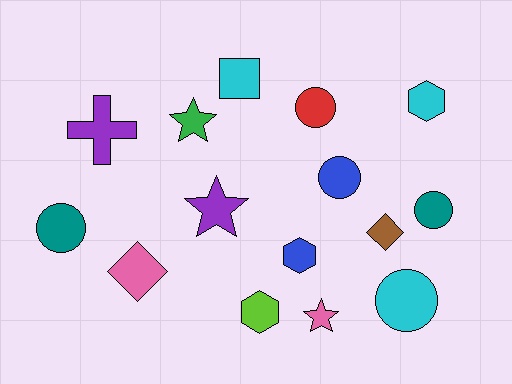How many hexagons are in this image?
There are 3 hexagons.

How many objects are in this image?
There are 15 objects.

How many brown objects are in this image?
There is 1 brown object.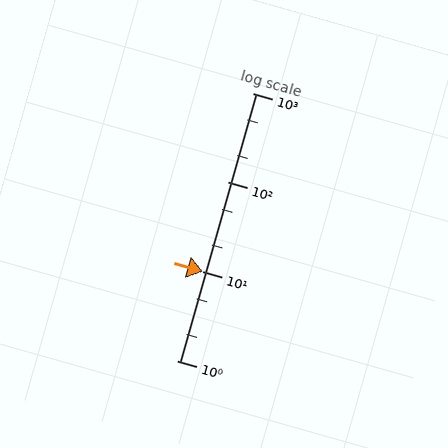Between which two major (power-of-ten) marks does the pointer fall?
The pointer is between 10 and 100.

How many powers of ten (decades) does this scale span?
The scale spans 3 decades, from 1 to 1000.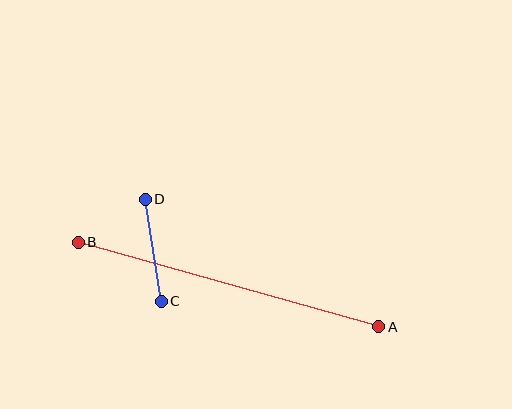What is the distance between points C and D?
The distance is approximately 103 pixels.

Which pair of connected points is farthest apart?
Points A and B are farthest apart.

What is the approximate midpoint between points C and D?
The midpoint is at approximately (153, 250) pixels.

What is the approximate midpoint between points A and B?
The midpoint is at approximately (229, 284) pixels.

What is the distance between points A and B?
The distance is approximately 312 pixels.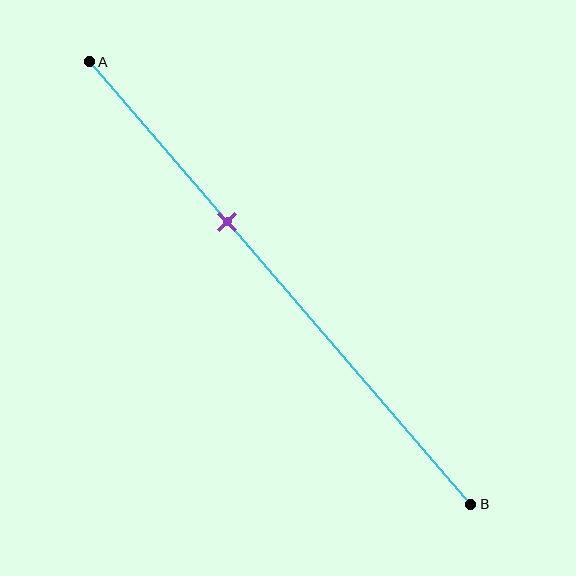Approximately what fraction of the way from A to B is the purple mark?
The purple mark is approximately 35% of the way from A to B.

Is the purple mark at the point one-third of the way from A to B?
Yes, the mark is approximately at the one-third point.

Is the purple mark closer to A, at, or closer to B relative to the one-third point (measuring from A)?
The purple mark is approximately at the one-third point of segment AB.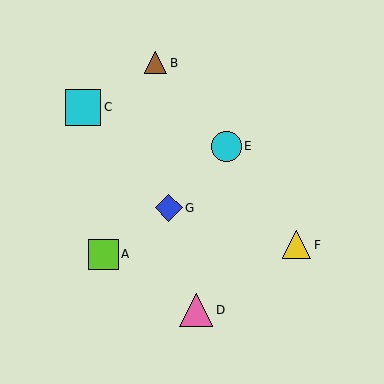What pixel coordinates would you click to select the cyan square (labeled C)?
Click at (83, 107) to select the cyan square C.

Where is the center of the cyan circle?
The center of the cyan circle is at (226, 146).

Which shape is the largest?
The cyan square (labeled C) is the largest.